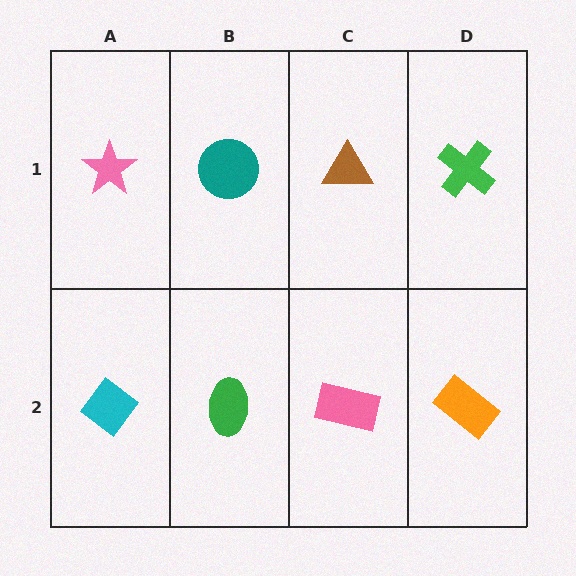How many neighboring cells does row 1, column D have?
2.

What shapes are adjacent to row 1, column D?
An orange rectangle (row 2, column D), a brown triangle (row 1, column C).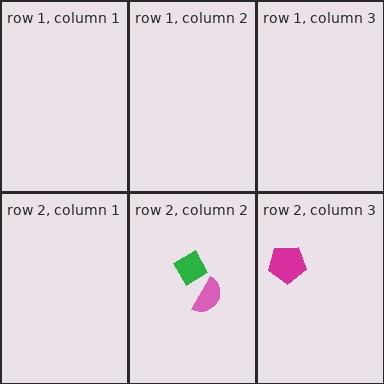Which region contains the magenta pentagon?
The row 2, column 3 region.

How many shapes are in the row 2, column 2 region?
2.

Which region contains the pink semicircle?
The row 2, column 2 region.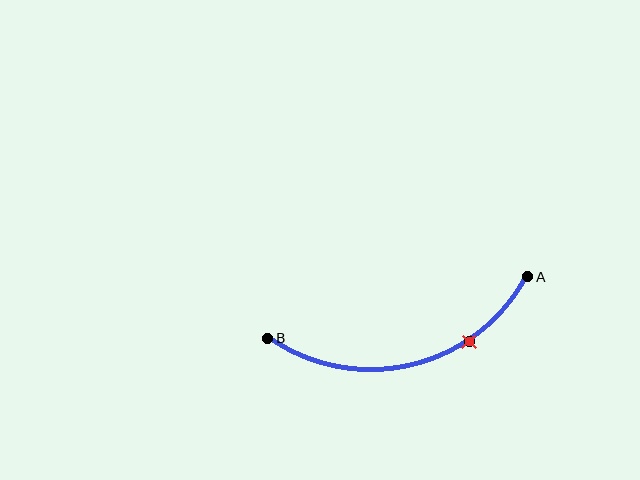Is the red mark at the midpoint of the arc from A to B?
No. The red mark lies on the arc but is closer to endpoint A. The arc midpoint would be at the point on the curve equidistant along the arc from both A and B.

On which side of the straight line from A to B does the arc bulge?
The arc bulges below the straight line connecting A and B.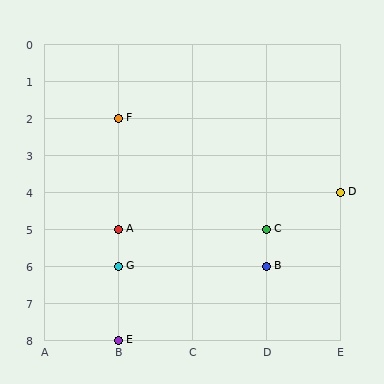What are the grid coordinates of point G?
Point G is at grid coordinates (B, 6).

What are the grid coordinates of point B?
Point B is at grid coordinates (D, 6).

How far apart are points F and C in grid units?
Points F and C are 2 columns and 3 rows apart (about 3.6 grid units diagonally).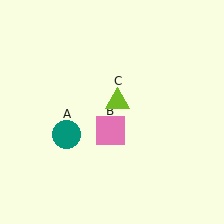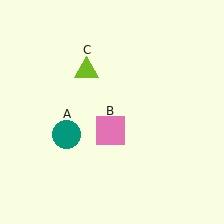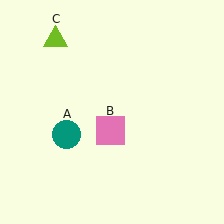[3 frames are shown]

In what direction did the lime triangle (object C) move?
The lime triangle (object C) moved up and to the left.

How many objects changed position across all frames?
1 object changed position: lime triangle (object C).